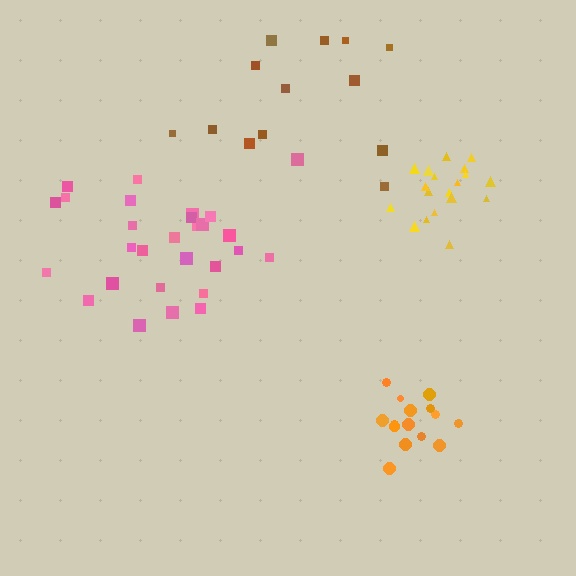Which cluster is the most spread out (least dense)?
Brown.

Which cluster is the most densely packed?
Yellow.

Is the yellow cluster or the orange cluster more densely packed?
Yellow.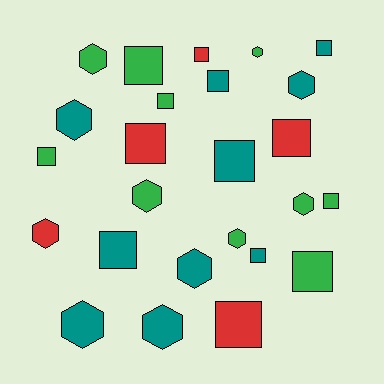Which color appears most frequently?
Teal, with 10 objects.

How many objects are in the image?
There are 25 objects.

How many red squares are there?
There are 4 red squares.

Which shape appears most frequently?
Square, with 14 objects.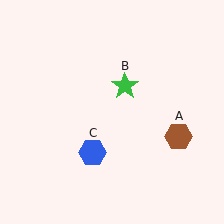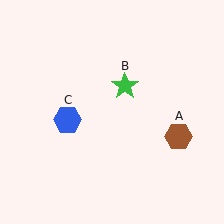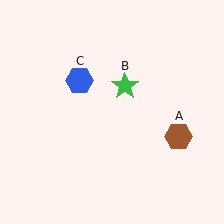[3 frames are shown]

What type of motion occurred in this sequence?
The blue hexagon (object C) rotated clockwise around the center of the scene.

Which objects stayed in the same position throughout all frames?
Brown hexagon (object A) and green star (object B) remained stationary.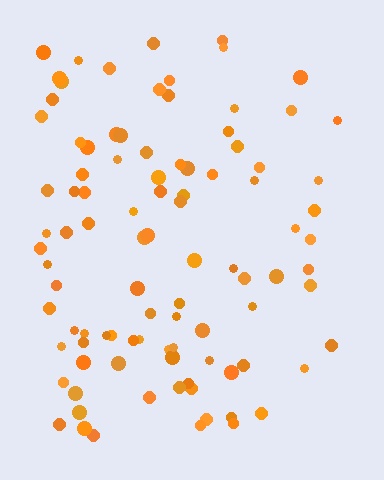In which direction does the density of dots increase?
From right to left, with the left side densest.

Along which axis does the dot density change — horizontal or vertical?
Horizontal.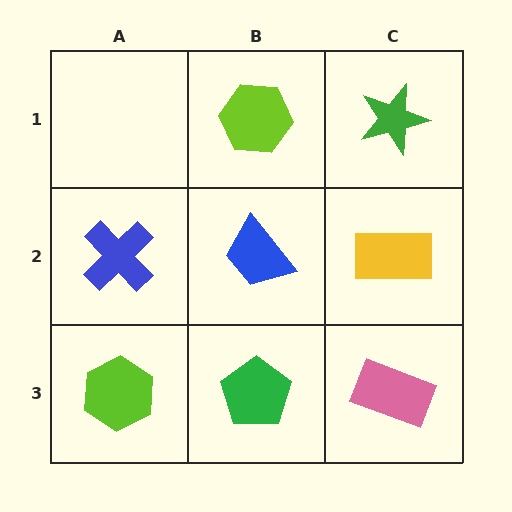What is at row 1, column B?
A lime hexagon.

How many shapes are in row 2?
3 shapes.